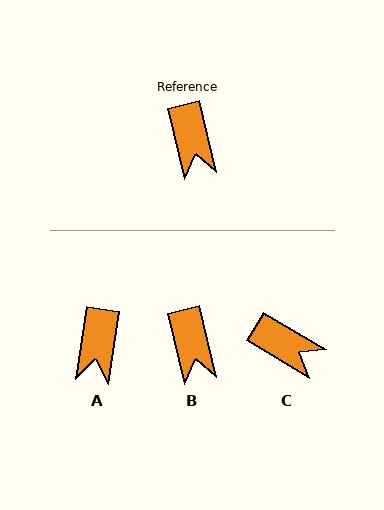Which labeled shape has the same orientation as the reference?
B.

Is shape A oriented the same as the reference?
No, it is off by about 22 degrees.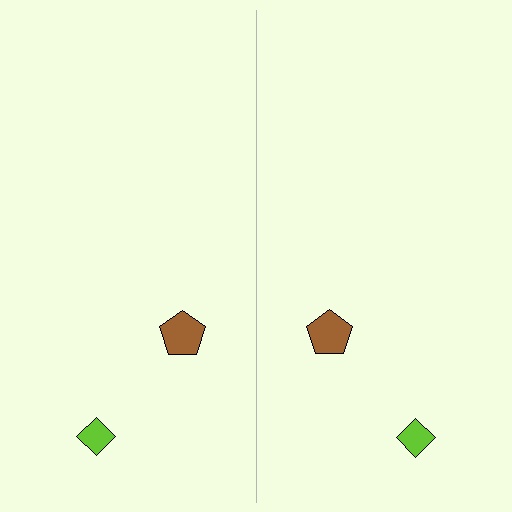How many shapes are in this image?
There are 4 shapes in this image.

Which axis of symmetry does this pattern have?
The pattern has a vertical axis of symmetry running through the center of the image.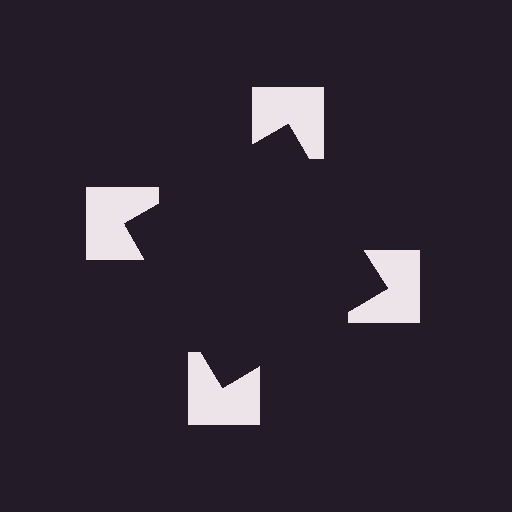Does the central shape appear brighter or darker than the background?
It typically appears slightly darker than the background, even though no actual brightness change is drawn.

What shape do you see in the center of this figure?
An illusory square — its edges are inferred from the aligned wedge cuts in the notched squares, not physically drawn.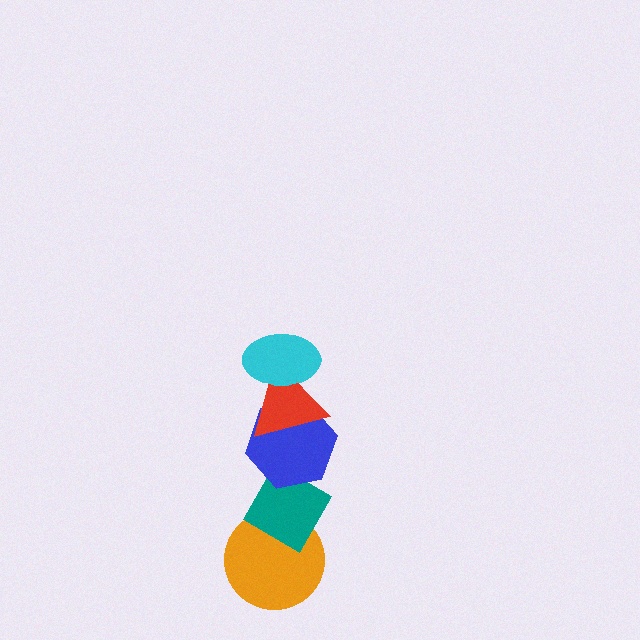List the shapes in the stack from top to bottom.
From top to bottom: the cyan ellipse, the red triangle, the blue hexagon, the teal diamond, the orange circle.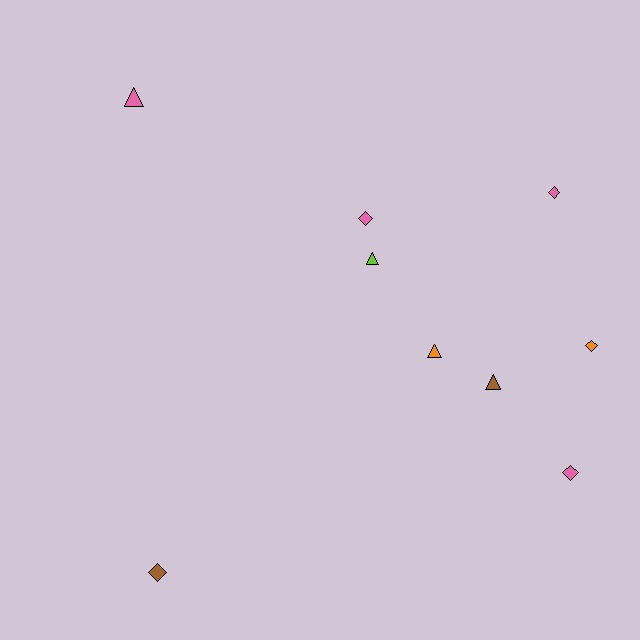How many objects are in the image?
There are 9 objects.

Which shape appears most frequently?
Diamond, with 5 objects.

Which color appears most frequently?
Pink, with 4 objects.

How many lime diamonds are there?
There are no lime diamonds.